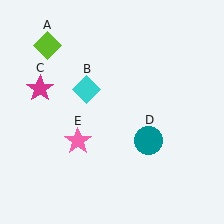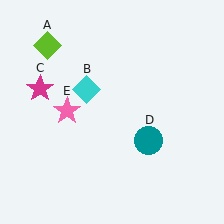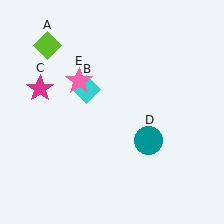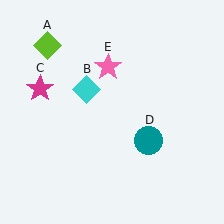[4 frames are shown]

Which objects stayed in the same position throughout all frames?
Lime diamond (object A) and cyan diamond (object B) and magenta star (object C) and teal circle (object D) remained stationary.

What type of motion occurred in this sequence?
The pink star (object E) rotated clockwise around the center of the scene.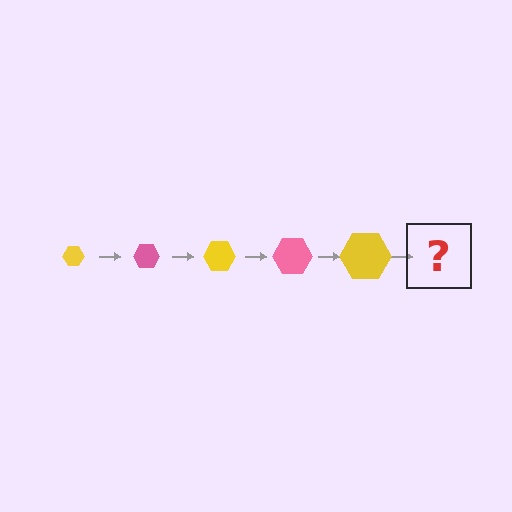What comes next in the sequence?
The next element should be a pink hexagon, larger than the previous one.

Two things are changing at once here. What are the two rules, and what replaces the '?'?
The two rules are that the hexagon grows larger each step and the color cycles through yellow and pink. The '?' should be a pink hexagon, larger than the previous one.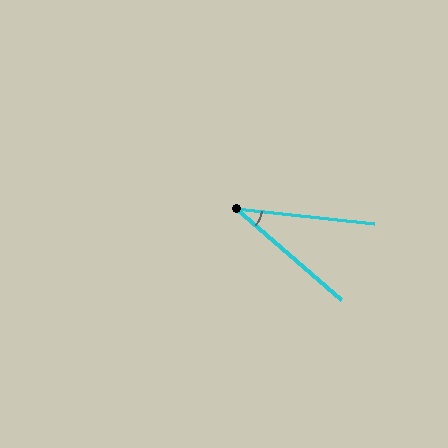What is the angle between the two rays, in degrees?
Approximately 35 degrees.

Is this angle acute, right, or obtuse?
It is acute.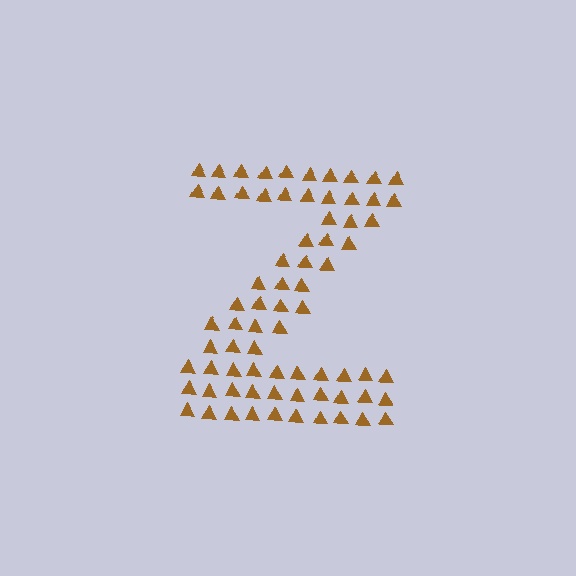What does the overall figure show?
The overall figure shows the letter Z.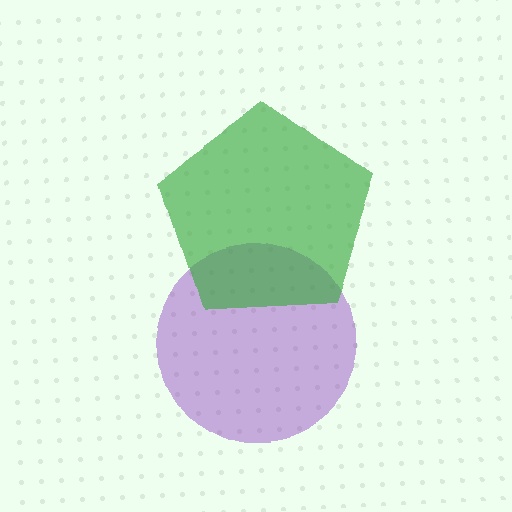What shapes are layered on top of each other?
The layered shapes are: a purple circle, a green pentagon.